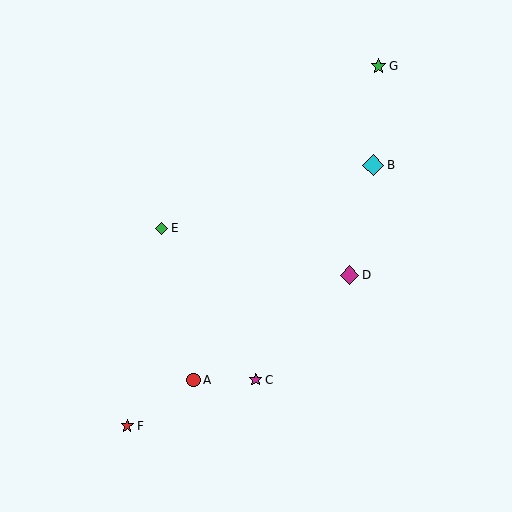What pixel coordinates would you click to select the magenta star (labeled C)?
Click at (256, 380) to select the magenta star C.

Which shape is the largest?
The cyan diamond (labeled B) is the largest.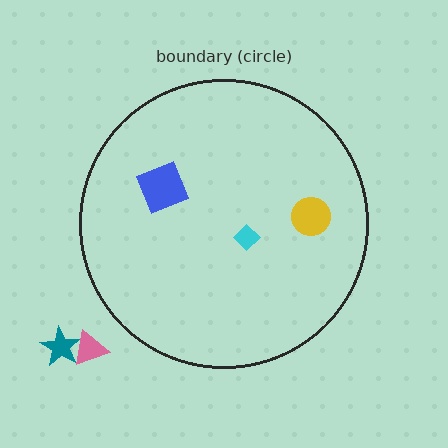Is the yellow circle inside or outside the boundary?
Inside.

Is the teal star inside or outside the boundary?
Outside.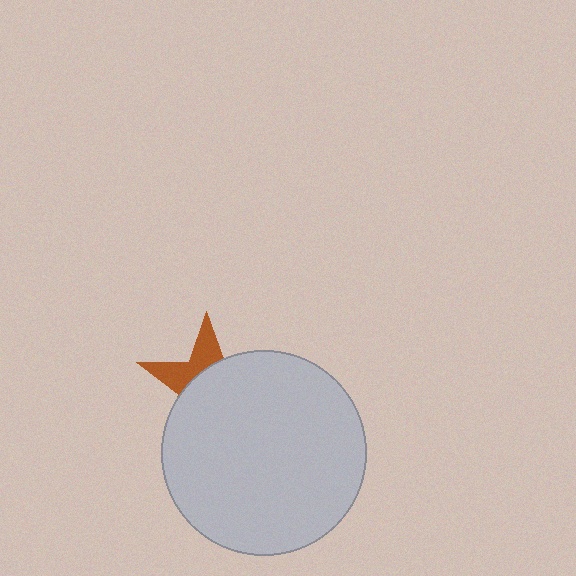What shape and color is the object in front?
The object in front is a light gray circle.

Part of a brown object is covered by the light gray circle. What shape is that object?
It is a star.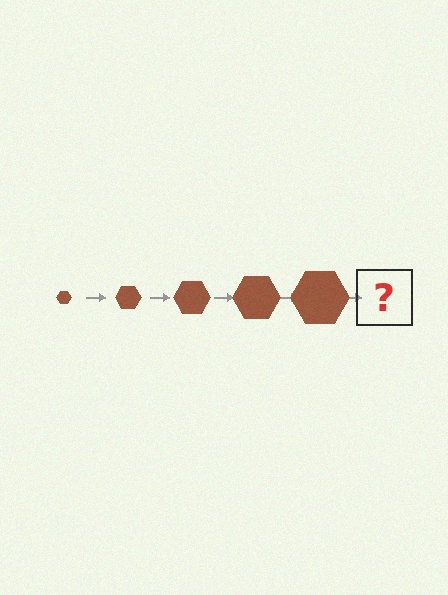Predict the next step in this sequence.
The next step is a brown hexagon, larger than the previous one.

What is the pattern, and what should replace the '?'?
The pattern is that the hexagon gets progressively larger each step. The '?' should be a brown hexagon, larger than the previous one.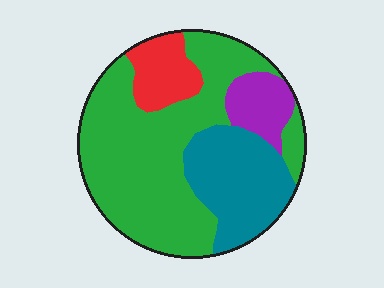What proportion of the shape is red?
Red takes up about one tenth (1/10) of the shape.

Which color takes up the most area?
Green, at roughly 55%.